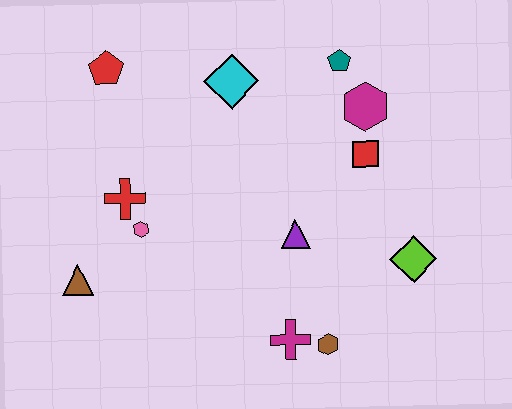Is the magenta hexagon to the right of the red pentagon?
Yes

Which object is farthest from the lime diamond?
The red pentagon is farthest from the lime diamond.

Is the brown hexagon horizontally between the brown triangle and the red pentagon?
No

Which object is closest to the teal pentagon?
The magenta hexagon is closest to the teal pentagon.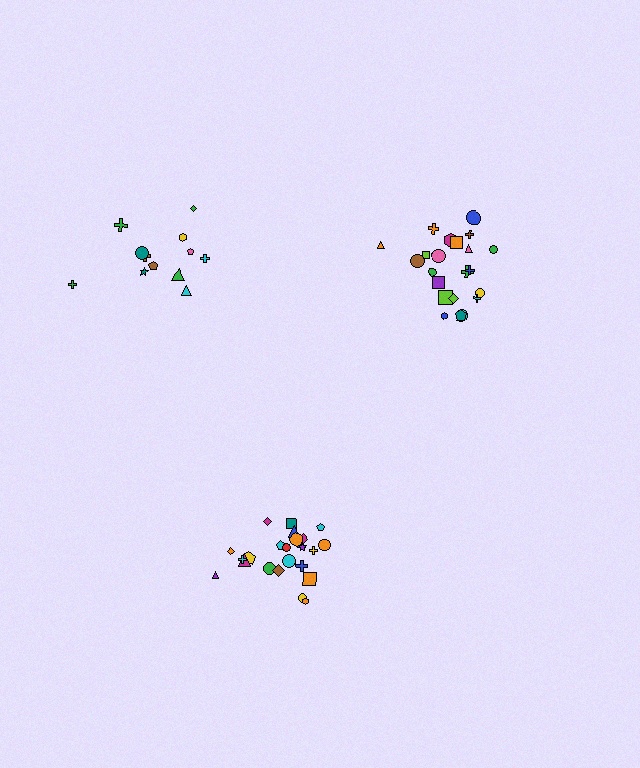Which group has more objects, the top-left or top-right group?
The top-right group.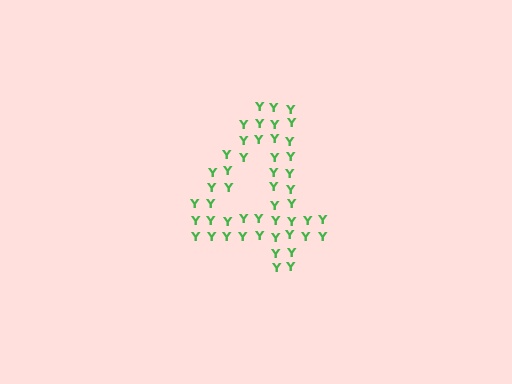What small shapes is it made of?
It is made of small letter Y's.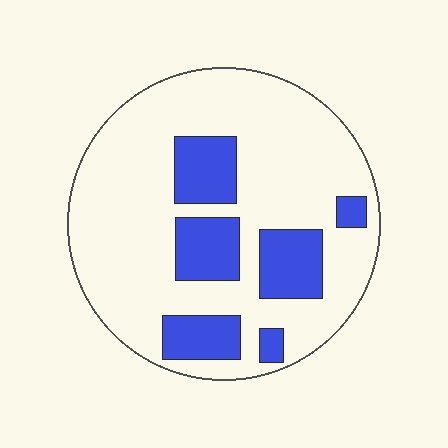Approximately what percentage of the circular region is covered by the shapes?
Approximately 25%.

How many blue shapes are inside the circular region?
6.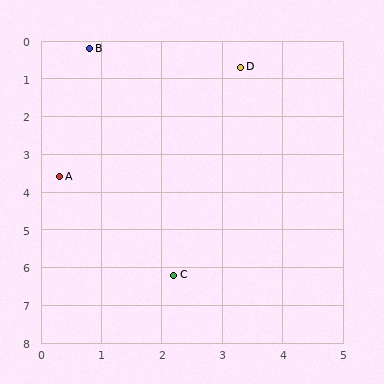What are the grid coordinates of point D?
Point D is at approximately (3.3, 0.7).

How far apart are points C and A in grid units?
Points C and A are about 3.2 grid units apart.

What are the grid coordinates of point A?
Point A is at approximately (0.3, 3.6).